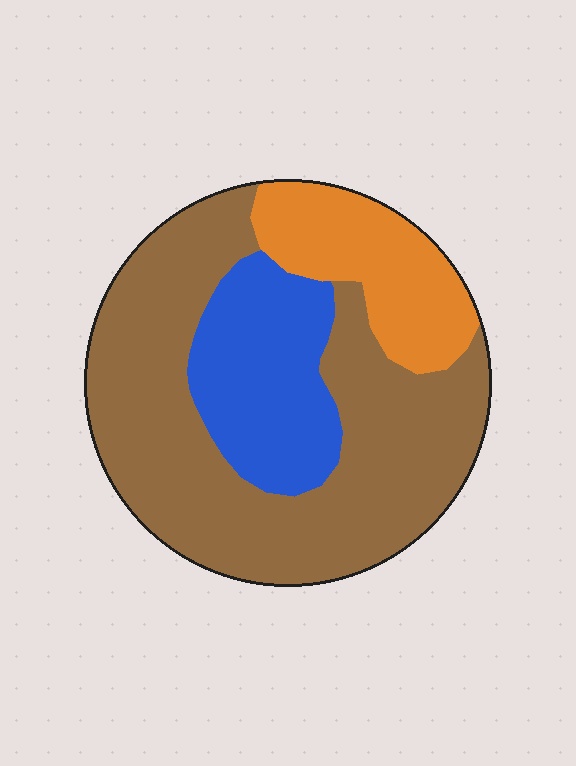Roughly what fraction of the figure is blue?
Blue takes up between a sixth and a third of the figure.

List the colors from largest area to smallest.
From largest to smallest: brown, blue, orange.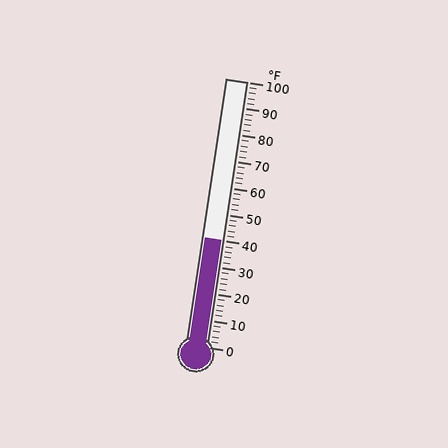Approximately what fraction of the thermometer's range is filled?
The thermometer is filled to approximately 40% of its range.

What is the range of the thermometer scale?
The thermometer scale ranges from 0°F to 100°F.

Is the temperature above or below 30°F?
The temperature is above 30°F.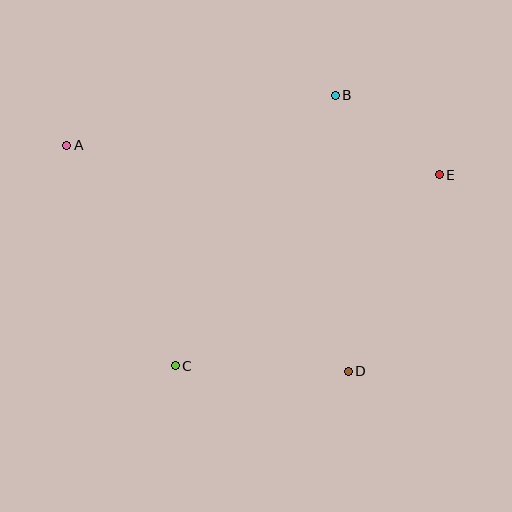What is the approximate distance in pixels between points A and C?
The distance between A and C is approximately 246 pixels.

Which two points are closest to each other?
Points B and E are closest to each other.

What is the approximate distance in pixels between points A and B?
The distance between A and B is approximately 273 pixels.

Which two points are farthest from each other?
Points A and E are farthest from each other.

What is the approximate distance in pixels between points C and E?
The distance between C and E is approximately 326 pixels.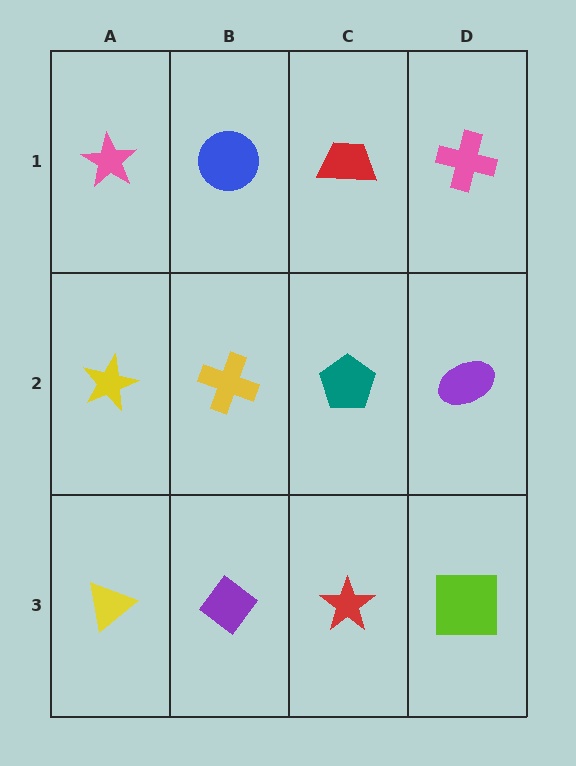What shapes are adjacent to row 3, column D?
A purple ellipse (row 2, column D), a red star (row 3, column C).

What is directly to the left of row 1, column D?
A red trapezoid.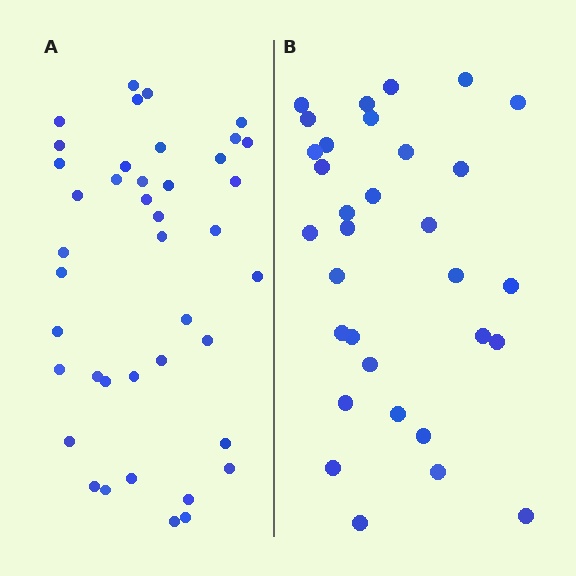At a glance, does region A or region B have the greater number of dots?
Region A (the left region) has more dots.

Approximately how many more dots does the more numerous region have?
Region A has roughly 8 or so more dots than region B.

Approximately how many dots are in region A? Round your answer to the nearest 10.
About 40 dots. (The exact count is 41, which rounds to 40.)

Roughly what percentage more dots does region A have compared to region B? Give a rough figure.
About 30% more.